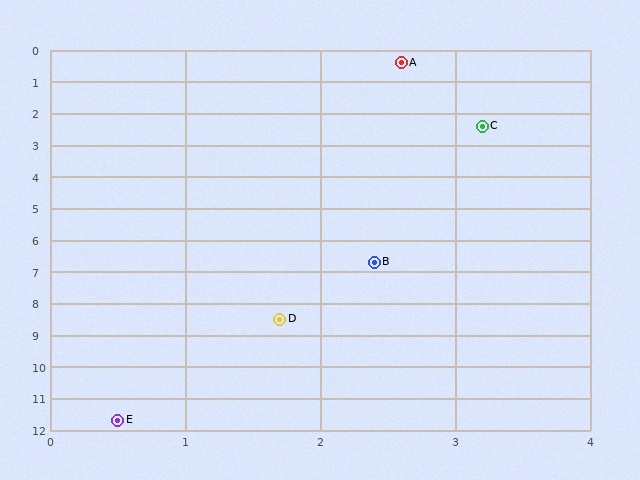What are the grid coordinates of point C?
Point C is at approximately (3.2, 2.4).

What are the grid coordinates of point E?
Point E is at approximately (0.5, 11.7).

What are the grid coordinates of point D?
Point D is at approximately (1.7, 8.5).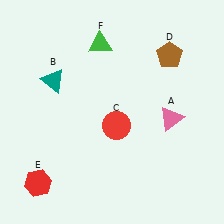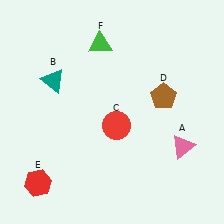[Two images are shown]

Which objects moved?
The objects that moved are: the pink triangle (A), the brown pentagon (D).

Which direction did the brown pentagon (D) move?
The brown pentagon (D) moved down.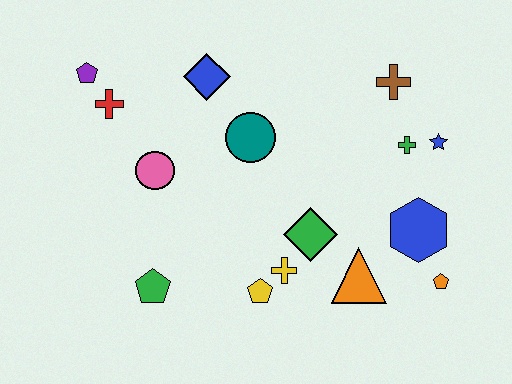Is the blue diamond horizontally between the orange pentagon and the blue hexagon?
No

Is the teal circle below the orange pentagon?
No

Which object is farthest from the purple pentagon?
The orange pentagon is farthest from the purple pentagon.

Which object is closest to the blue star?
The green cross is closest to the blue star.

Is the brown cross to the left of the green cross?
Yes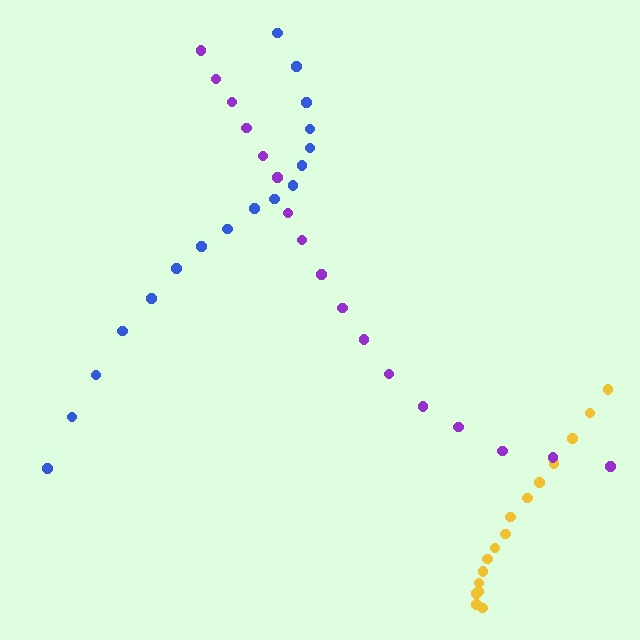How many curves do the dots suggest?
There are 3 distinct paths.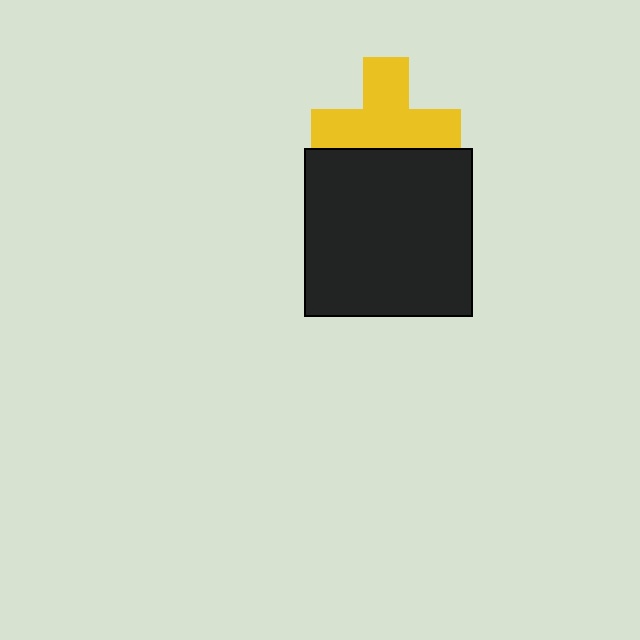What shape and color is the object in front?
The object in front is a black square.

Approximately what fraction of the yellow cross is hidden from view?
Roughly 30% of the yellow cross is hidden behind the black square.